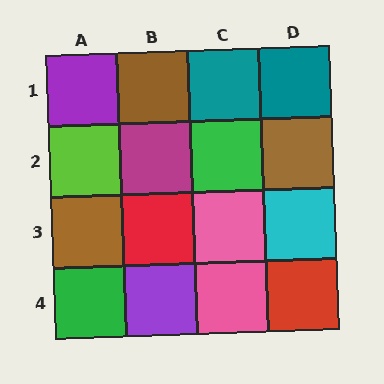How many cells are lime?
1 cell is lime.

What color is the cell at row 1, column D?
Teal.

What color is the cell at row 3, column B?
Red.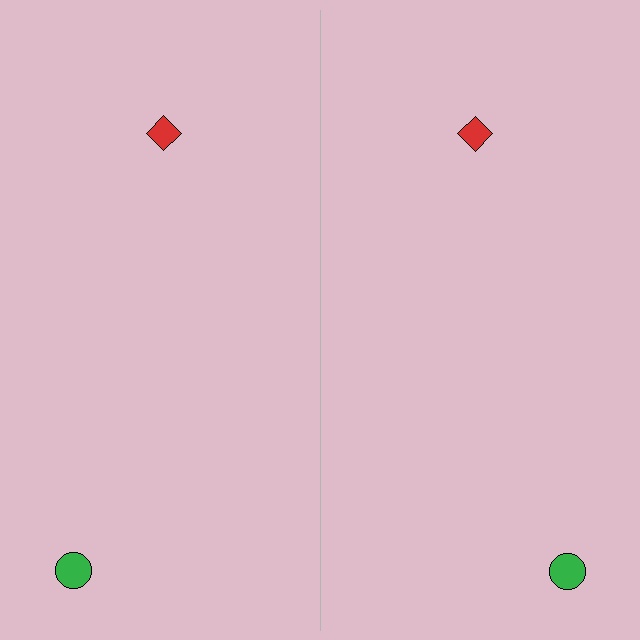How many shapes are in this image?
There are 4 shapes in this image.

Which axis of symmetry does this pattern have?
The pattern has a vertical axis of symmetry running through the center of the image.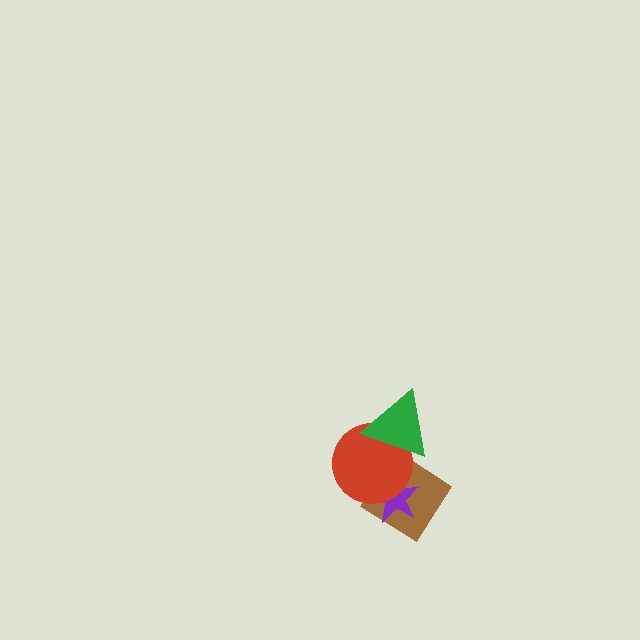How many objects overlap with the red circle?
3 objects overlap with the red circle.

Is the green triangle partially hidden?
No, no other shape covers it.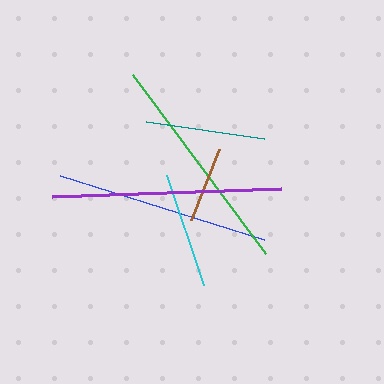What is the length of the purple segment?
The purple segment is approximately 229 pixels long.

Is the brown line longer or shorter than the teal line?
The teal line is longer than the brown line.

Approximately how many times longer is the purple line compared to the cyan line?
The purple line is approximately 2.0 times the length of the cyan line.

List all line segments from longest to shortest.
From longest to shortest: purple, green, blue, teal, cyan, brown.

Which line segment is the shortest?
The brown line is the shortest at approximately 76 pixels.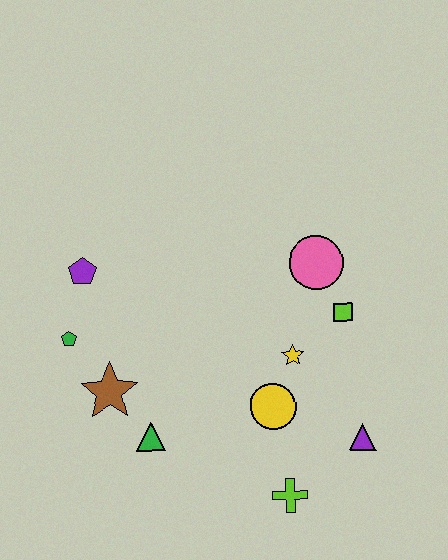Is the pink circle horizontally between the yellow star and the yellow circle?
No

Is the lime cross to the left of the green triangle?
No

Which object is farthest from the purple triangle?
The purple pentagon is farthest from the purple triangle.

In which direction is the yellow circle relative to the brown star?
The yellow circle is to the right of the brown star.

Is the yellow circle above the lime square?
No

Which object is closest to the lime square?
The pink circle is closest to the lime square.